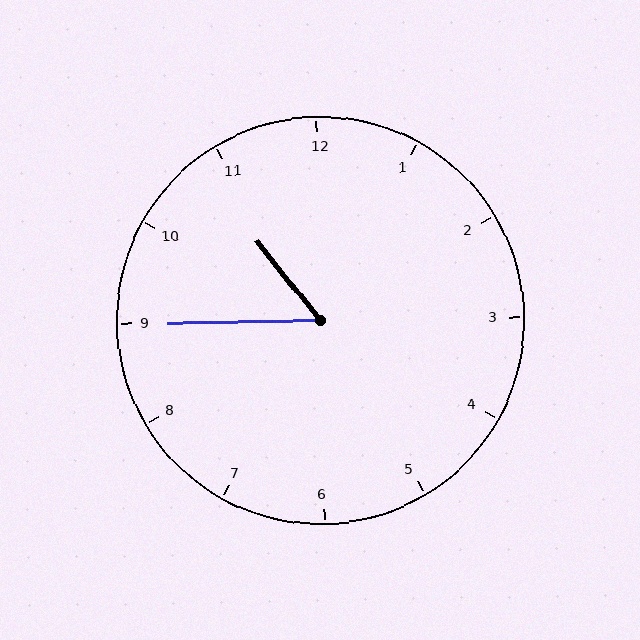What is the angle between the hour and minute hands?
Approximately 52 degrees.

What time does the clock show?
10:45.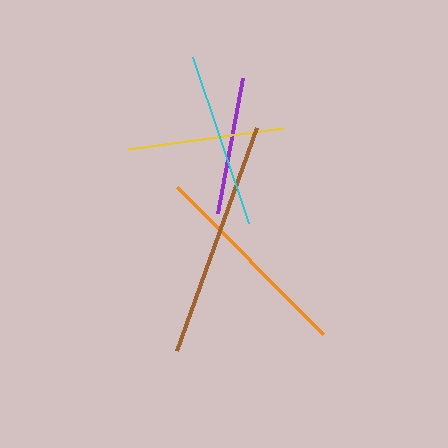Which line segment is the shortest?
The purple line is the shortest at approximately 138 pixels.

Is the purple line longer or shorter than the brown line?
The brown line is longer than the purple line.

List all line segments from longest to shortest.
From longest to shortest: brown, orange, cyan, yellow, purple.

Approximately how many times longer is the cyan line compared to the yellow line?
The cyan line is approximately 1.1 times the length of the yellow line.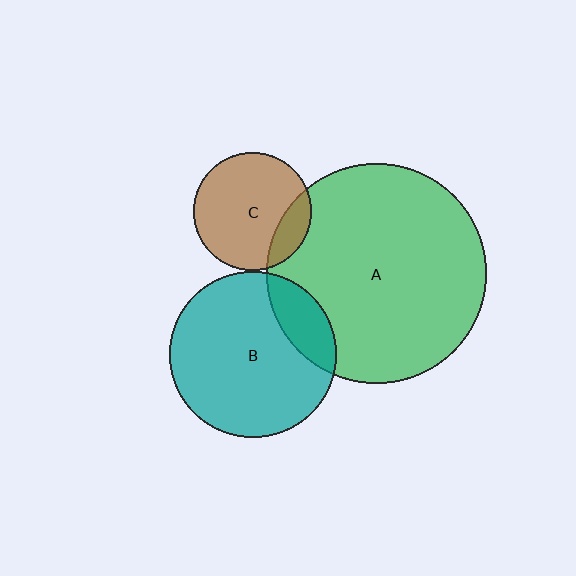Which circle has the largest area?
Circle A (green).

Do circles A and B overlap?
Yes.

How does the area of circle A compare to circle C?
Approximately 3.5 times.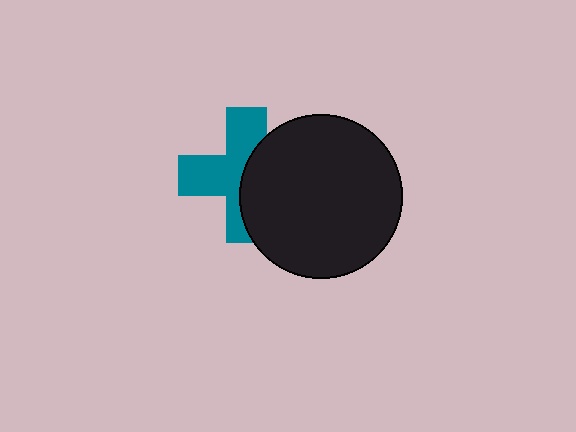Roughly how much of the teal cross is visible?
About half of it is visible (roughly 56%).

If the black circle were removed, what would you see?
You would see the complete teal cross.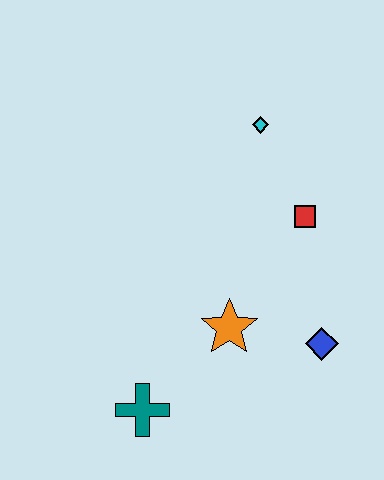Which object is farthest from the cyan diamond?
The teal cross is farthest from the cyan diamond.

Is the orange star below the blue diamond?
No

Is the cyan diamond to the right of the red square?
No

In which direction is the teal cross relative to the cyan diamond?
The teal cross is below the cyan diamond.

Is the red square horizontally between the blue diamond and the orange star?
Yes